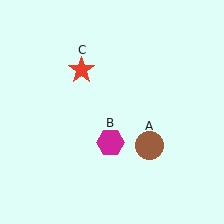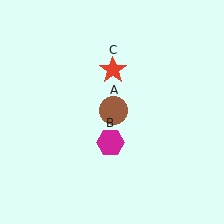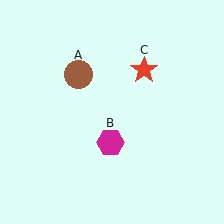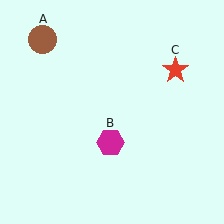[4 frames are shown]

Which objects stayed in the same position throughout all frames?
Magenta hexagon (object B) remained stationary.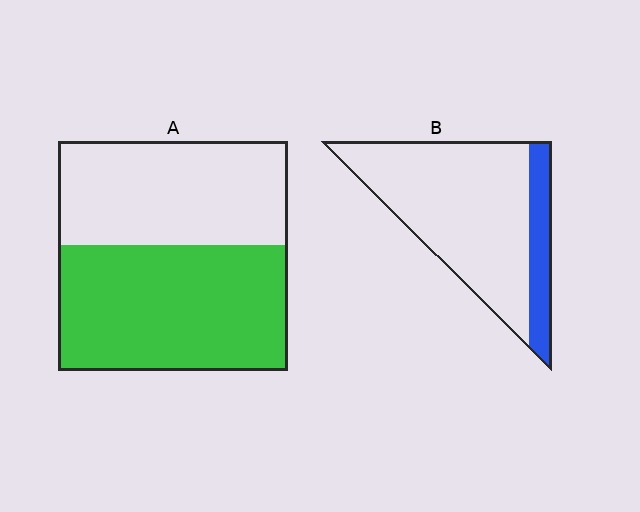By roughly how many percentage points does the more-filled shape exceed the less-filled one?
By roughly 35 percentage points (A over B).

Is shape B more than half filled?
No.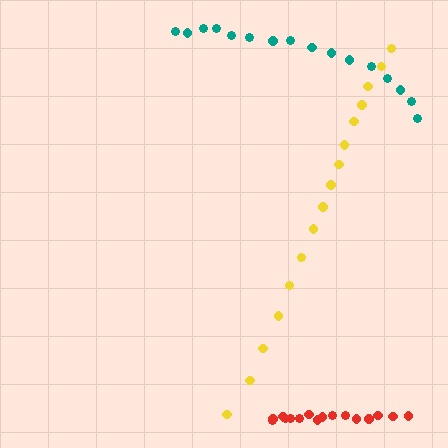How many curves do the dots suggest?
There are 3 distinct paths.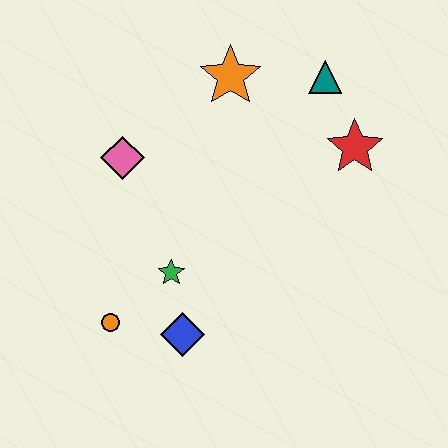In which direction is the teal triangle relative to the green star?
The teal triangle is above the green star.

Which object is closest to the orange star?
The teal triangle is closest to the orange star.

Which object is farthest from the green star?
The teal triangle is farthest from the green star.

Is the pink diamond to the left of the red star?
Yes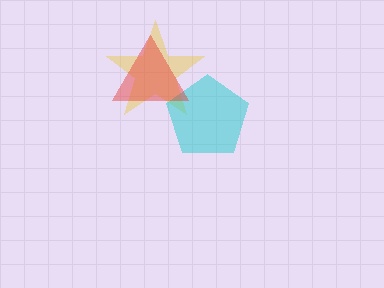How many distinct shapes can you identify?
There are 3 distinct shapes: a yellow star, a cyan pentagon, a red triangle.